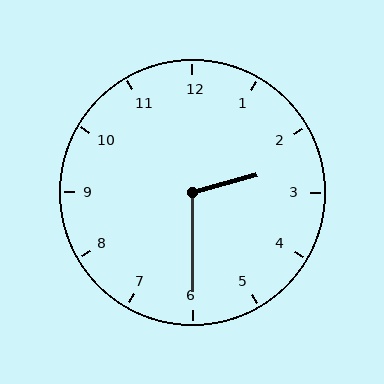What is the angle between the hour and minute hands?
Approximately 105 degrees.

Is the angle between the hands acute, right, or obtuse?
It is obtuse.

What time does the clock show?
2:30.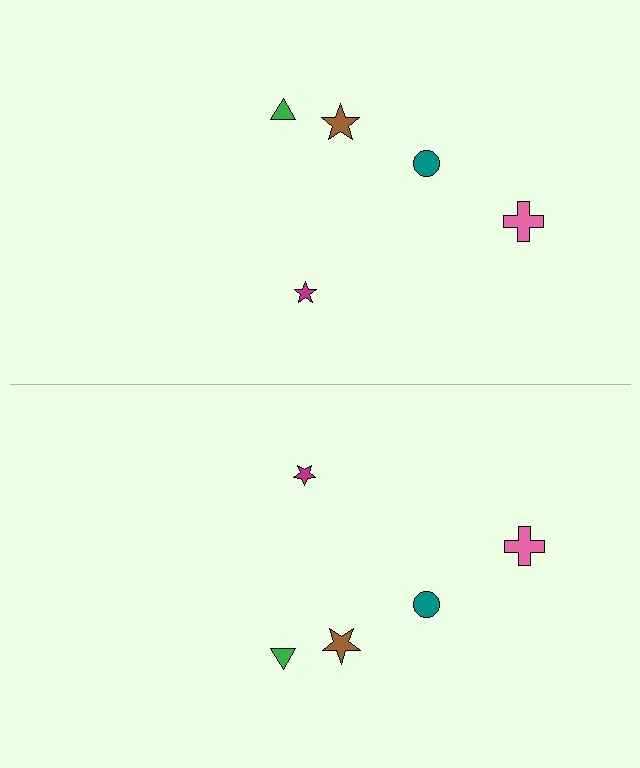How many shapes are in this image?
There are 10 shapes in this image.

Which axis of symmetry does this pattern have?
The pattern has a horizontal axis of symmetry running through the center of the image.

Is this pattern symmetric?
Yes, this pattern has bilateral (reflection) symmetry.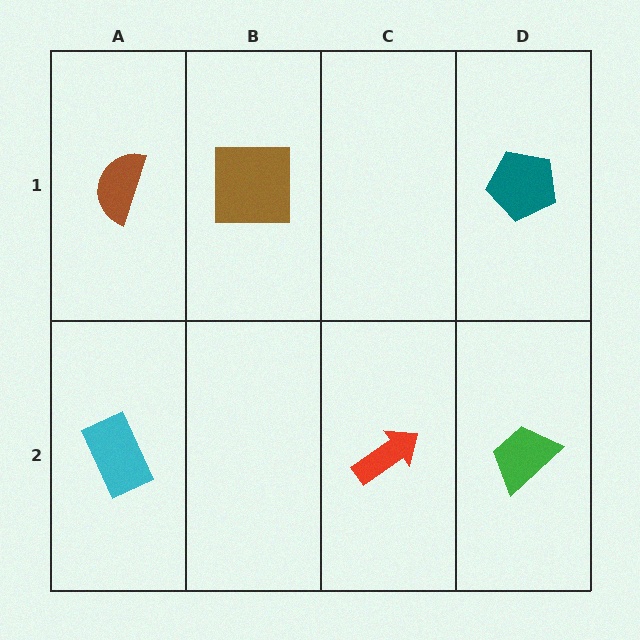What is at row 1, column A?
A brown semicircle.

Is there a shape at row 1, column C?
No, that cell is empty.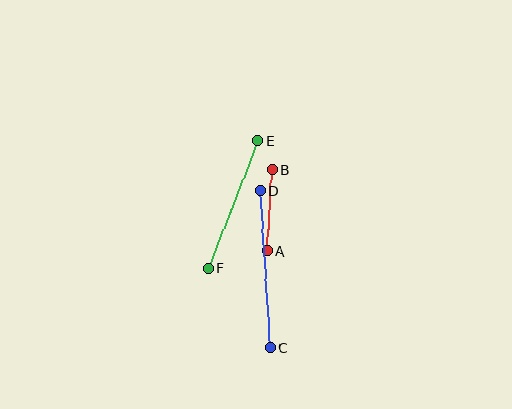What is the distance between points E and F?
The distance is approximately 137 pixels.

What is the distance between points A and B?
The distance is approximately 82 pixels.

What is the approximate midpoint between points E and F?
The midpoint is at approximately (233, 205) pixels.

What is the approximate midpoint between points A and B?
The midpoint is at approximately (270, 210) pixels.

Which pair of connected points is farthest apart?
Points C and D are farthest apart.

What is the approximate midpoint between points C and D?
The midpoint is at approximately (265, 269) pixels.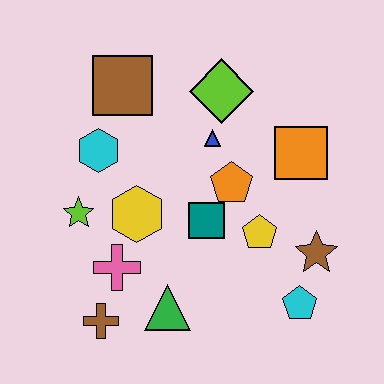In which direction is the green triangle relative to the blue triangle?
The green triangle is below the blue triangle.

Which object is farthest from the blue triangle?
The brown cross is farthest from the blue triangle.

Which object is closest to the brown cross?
The pink cross is closest to the brown cross.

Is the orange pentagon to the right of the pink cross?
Yes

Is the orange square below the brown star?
No